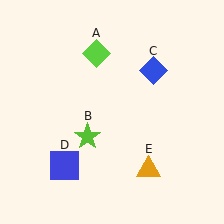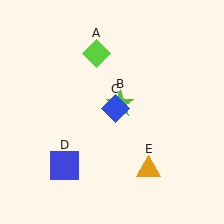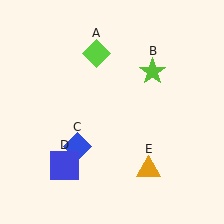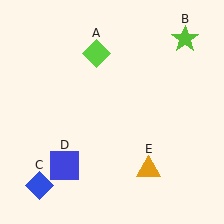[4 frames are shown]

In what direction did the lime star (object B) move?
The lime star (object B) moved up and to the right.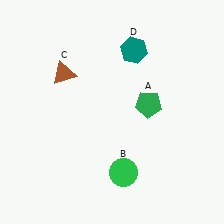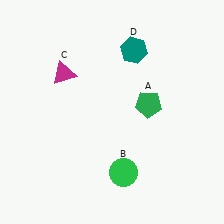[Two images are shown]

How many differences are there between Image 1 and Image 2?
There is 1 difference between the two images.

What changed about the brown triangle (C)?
In Image 1, C is brown. In Image 2, it changed to magenta.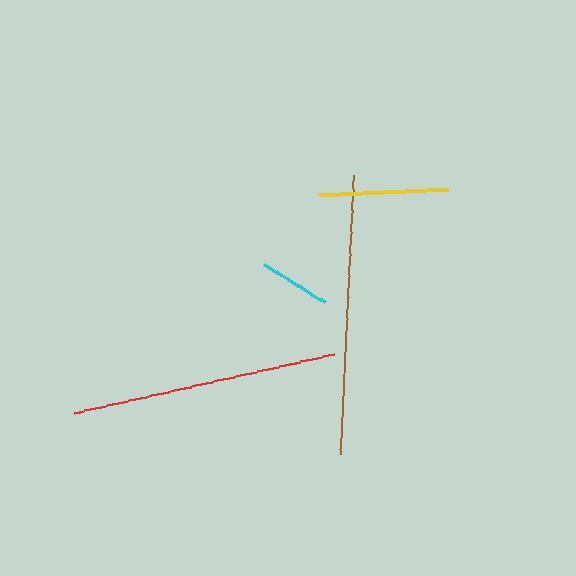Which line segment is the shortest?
The cyan line is the shortest at approximately 72 pixels.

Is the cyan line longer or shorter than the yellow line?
The yellow line is longer than the cyan line.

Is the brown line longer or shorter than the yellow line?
The brown line is longer than the yellow line.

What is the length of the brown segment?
The brown segment is approximately 280 pixels long.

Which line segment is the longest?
The brown line is the longest at approximately 280 pixels.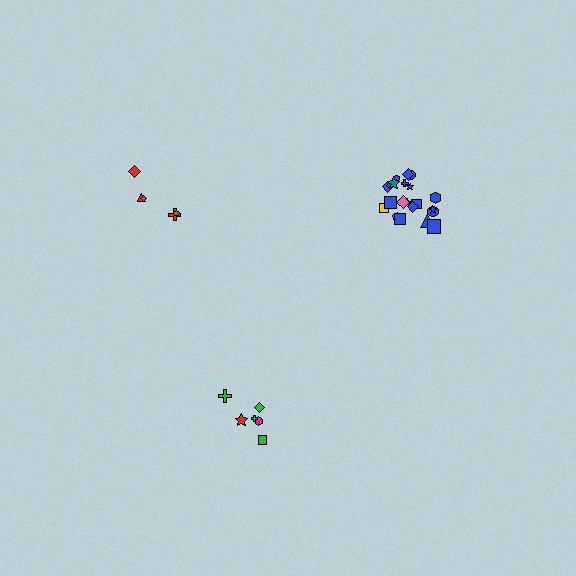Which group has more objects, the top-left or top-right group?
The top-right group.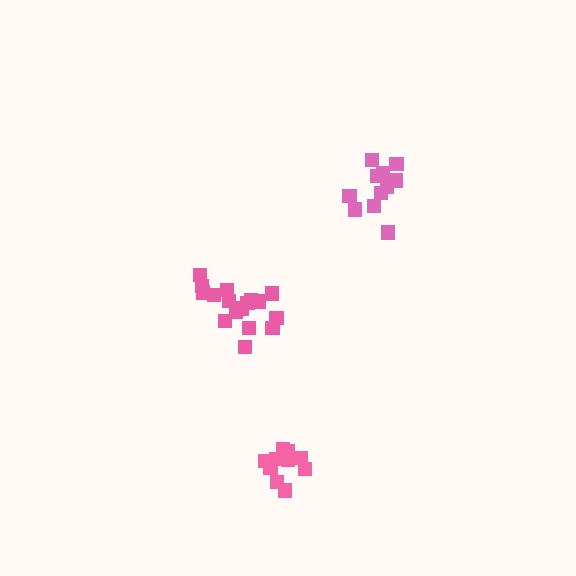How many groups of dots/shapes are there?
There are 3 groups.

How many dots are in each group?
Group 1: 17 dots, Group 2: 11 dots, Group 3: 11 dots (39 total).